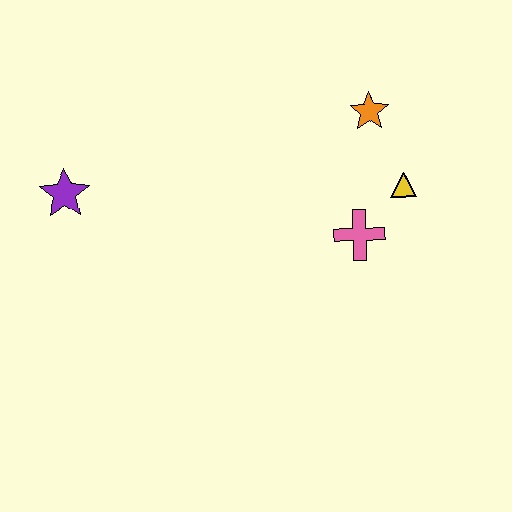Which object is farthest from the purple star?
The yellow triangle is farthest from the purple star.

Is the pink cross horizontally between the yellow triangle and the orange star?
No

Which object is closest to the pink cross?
The yellow triangle is closest to the pink cross.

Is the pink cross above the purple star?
No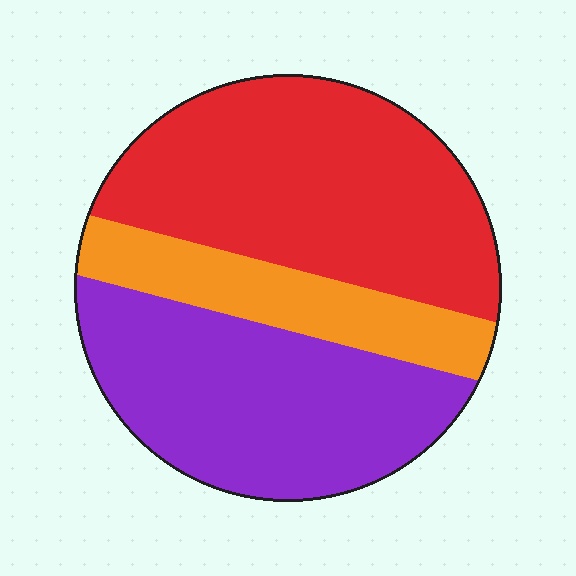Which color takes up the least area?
Orange, at roughly 20%.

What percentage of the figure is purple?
Purple covers about 40% of the figure.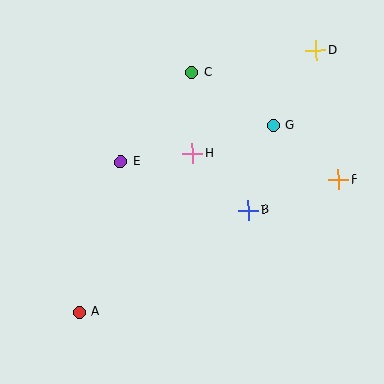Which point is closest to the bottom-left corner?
Point A is closest to the bottom-left corner.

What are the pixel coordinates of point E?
Point E is at (121, 162).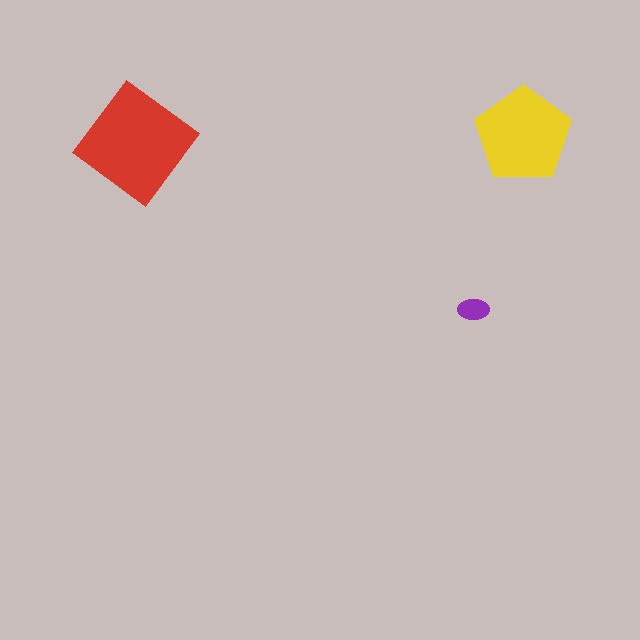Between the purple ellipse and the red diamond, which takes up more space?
The red diamond.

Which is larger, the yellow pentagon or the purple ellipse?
The yellow pentagon.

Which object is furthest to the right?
The yellow pentagon is rightmost.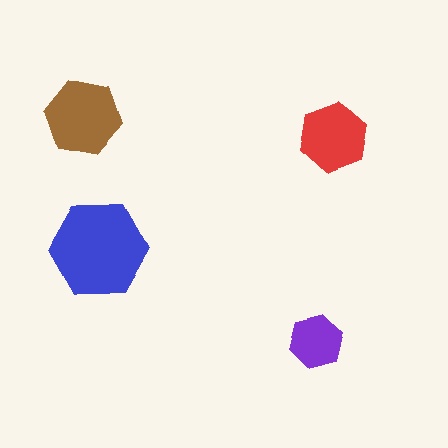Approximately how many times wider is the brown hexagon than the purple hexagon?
About 1.5 times wider.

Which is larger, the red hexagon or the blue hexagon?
The blue one.